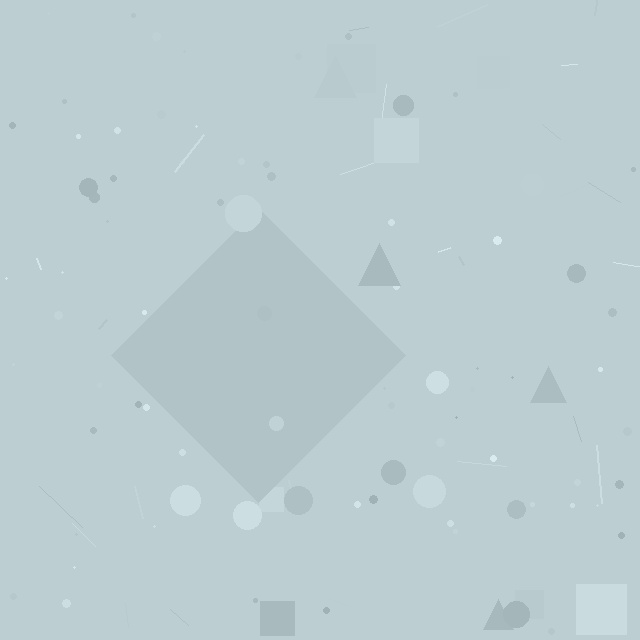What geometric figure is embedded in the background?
A diamond is embedded in the background.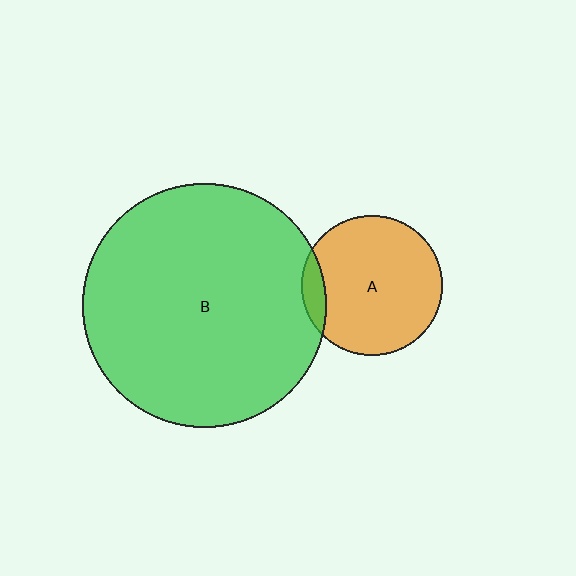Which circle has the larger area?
Circle B (green).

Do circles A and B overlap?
Yes.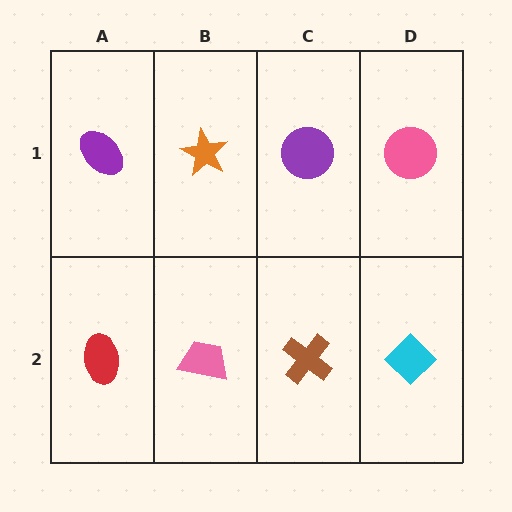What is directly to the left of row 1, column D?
A purple circle.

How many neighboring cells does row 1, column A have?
2.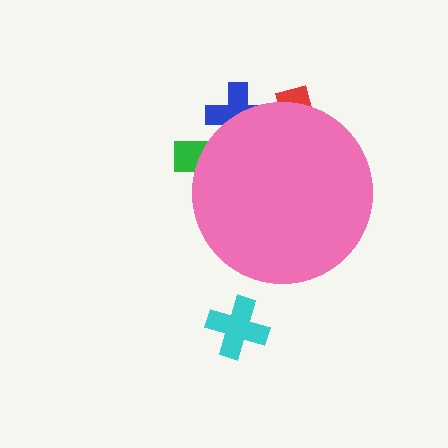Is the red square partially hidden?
Yes, the red square is partially hidden behind the pink circle.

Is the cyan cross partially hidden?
No, the cyan cross is fully visible.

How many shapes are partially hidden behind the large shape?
3 shapes are partially hidden.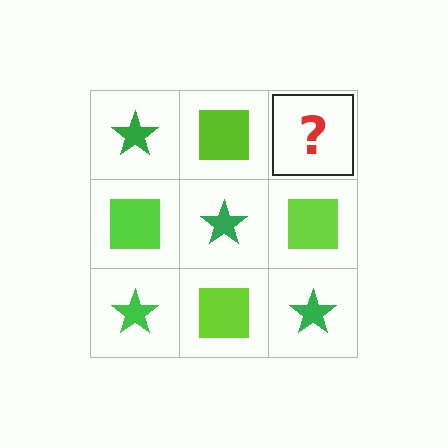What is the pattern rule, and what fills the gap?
The rule is that it alternates green star and lime square in a checkerboard pattern. The gap should be filled with a green star.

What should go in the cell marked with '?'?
The missing cell should contain a green star.